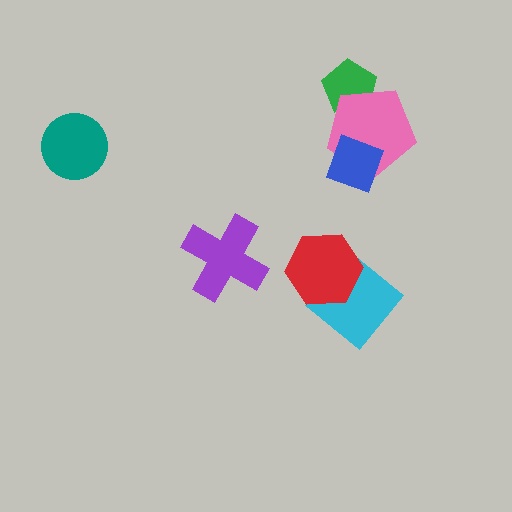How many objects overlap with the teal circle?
0 objects overlap with the teal circle.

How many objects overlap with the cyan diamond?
1 object overlaps with the cyan diamond.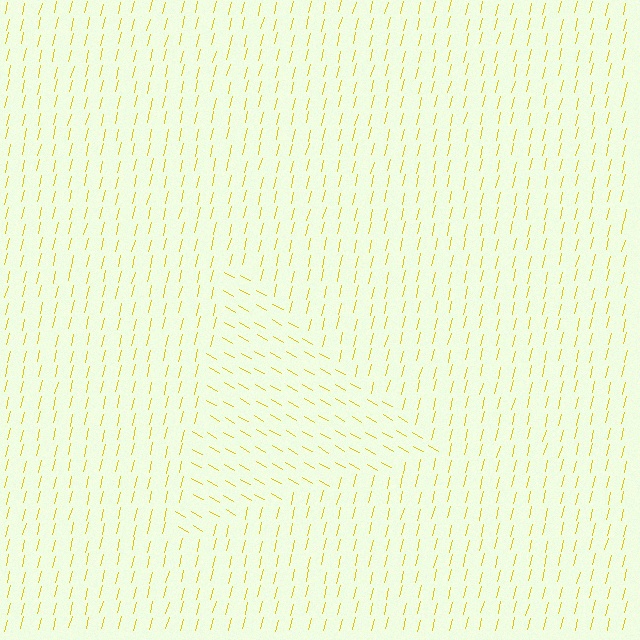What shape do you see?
I see a triangle.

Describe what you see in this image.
The image is filled with small yellow line segments. A triangle region in the image has lines oriented differently from the surrounding lines, creating a visible texture boundary.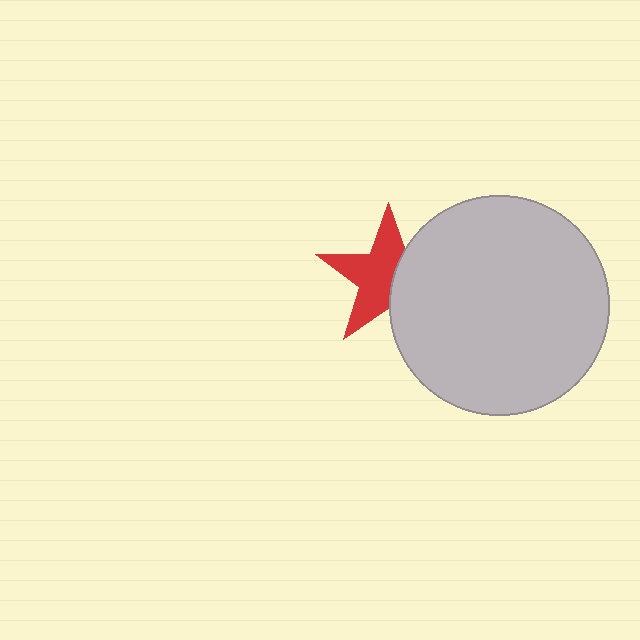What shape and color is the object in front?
The object in front is a light gray circle.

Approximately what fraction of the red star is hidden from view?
Roughly 39% of the red star is hidden behind the light gray circle.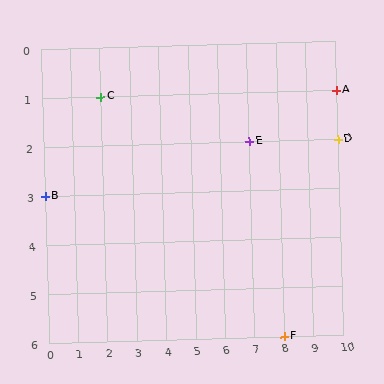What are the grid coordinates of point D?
Point D is at grid coordinates (10, 2).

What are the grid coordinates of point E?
Point E is at grid coordinates (7, 2).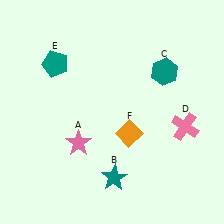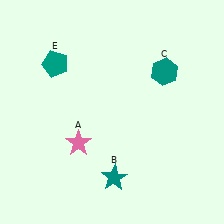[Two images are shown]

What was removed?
The orange diamond (F), the pink cross (D) were removed in Image 2.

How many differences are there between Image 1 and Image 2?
There are 2 differences between the two images.